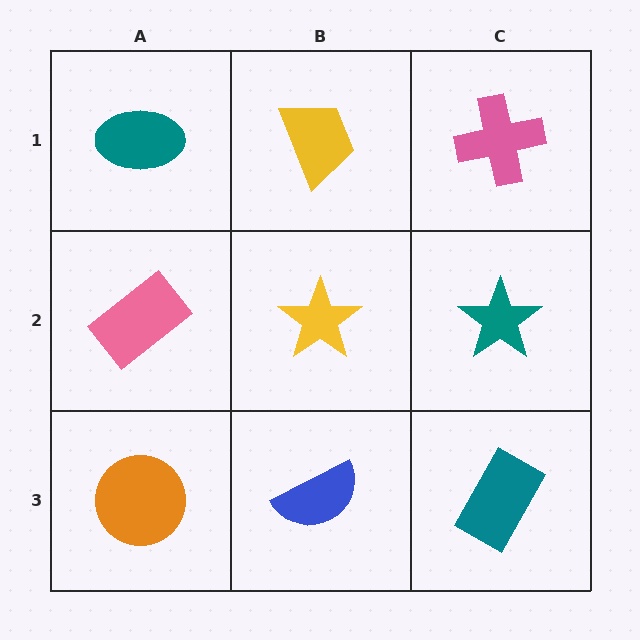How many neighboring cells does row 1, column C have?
2.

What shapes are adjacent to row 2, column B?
A yellow trapezoid (row 1, column B), a blue semicircle (row 3, column B), a pink rectangle (row 2, column A), a teal star (row 2, column C).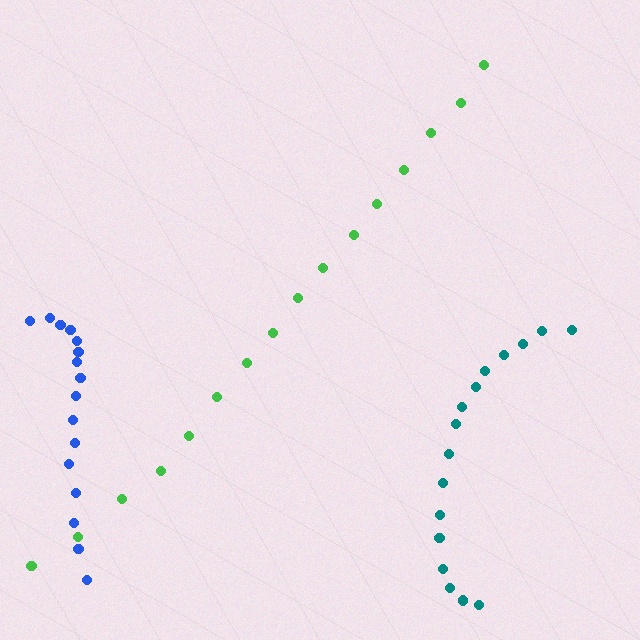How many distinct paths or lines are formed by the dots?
There are 3 distinct paths.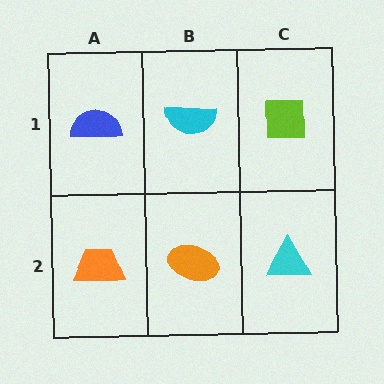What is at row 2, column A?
An orange trapezoid.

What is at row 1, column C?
A lime square.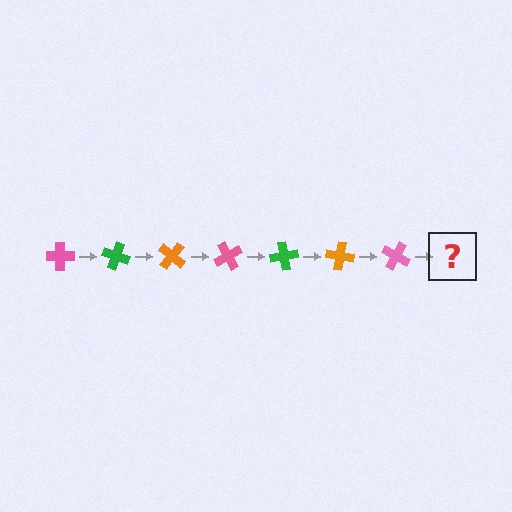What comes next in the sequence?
The next element should be a green cross, rotated 140 degrees from the start.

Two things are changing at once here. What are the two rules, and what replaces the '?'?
The two rules are that it rotates 20 degrees each step and the color cycles through pink, green, and orange. The '?' should be a green cross, rotated 140 degrees from the start.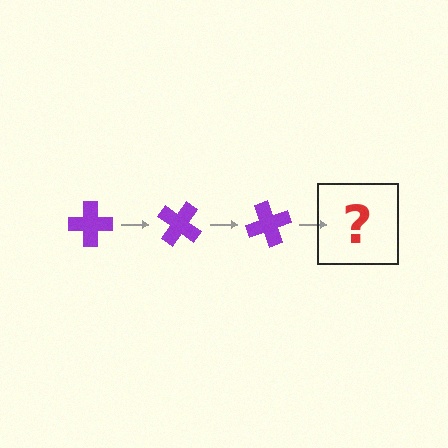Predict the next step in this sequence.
The next step is a purple cross rotated 105 degrees.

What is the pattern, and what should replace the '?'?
The pattern is that the cross rotates 35 degrees each step. The '?' should be a purple cross rotated 105 degrees.